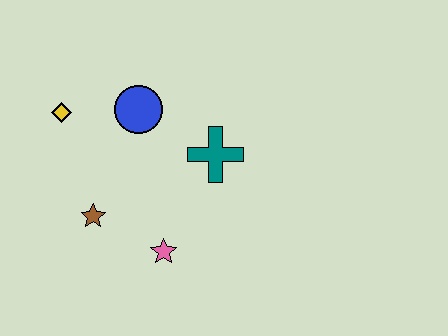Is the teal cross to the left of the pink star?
No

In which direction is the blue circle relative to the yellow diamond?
The blue circle is to the right of the yellow diamond.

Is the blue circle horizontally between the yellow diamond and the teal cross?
Yes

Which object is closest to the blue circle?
The yellow diamond is closest to the blue circle.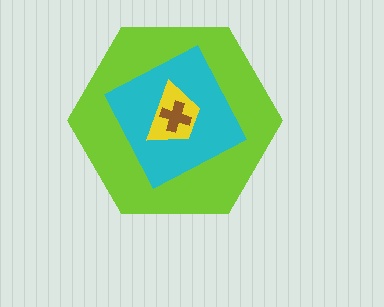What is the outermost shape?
The lime hexagon.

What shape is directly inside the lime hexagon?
The cyan square.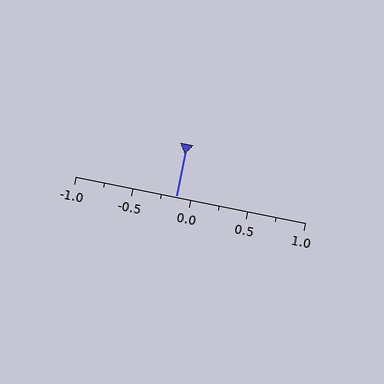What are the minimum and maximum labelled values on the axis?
The axis runs from -1.0 to 1.0.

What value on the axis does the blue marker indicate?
The marker indicates approximately -0.12.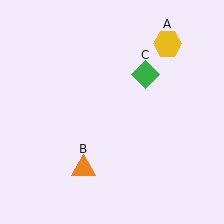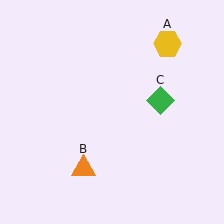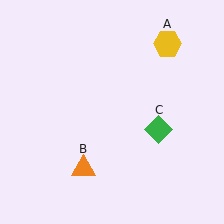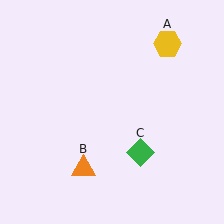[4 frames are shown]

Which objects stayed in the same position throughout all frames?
Yellow hexagon (object A) and orange triangle (object B) remained stationary.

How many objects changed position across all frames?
1 object changed position: green diamond (object C).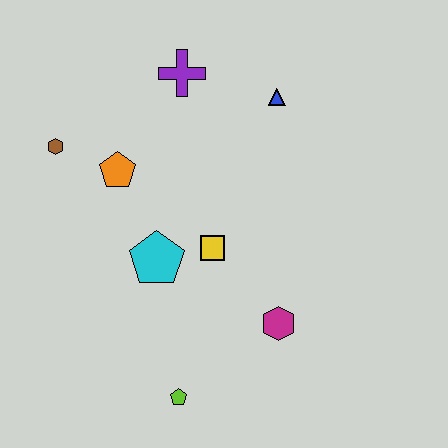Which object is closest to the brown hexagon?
The orange pentagon is closest to the brown hexagon.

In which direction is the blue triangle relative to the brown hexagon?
The blue triangle is to the right of the brown hexagon.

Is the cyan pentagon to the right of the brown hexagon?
Yes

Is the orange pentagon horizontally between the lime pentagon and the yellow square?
No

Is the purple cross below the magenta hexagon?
No